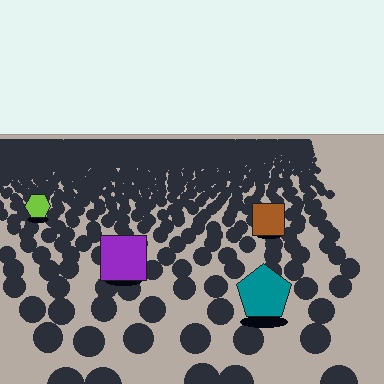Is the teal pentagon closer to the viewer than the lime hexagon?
Yes. The teal pentagon is closer — you can tell from the texture gradient: the ground texture is coarser near it.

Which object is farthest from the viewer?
The lime hexagon is farthest from the viewer. It appears smaller and the ground texture around it is denser.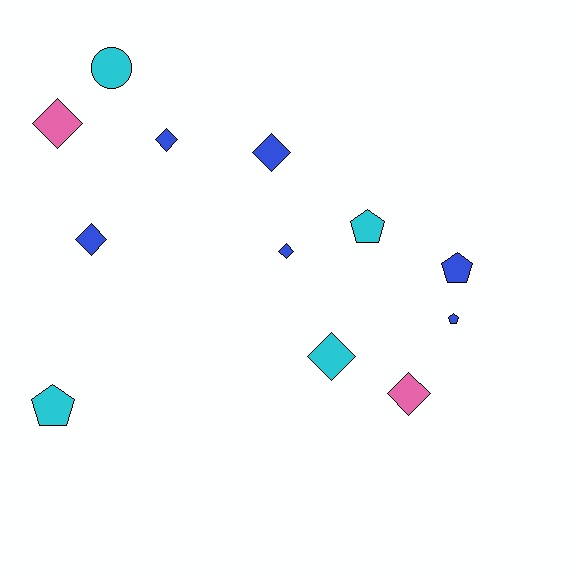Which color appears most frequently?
Blue, with 6 objects.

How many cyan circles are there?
There is 1 cyan circle.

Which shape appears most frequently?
Diamond, with 7 objects.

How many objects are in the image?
There are 12 objects.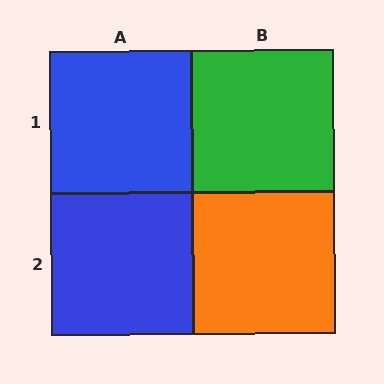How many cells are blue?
2 cells are blue.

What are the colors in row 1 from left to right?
Blue, green.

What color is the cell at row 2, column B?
Orange.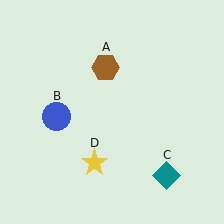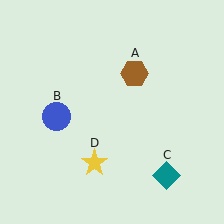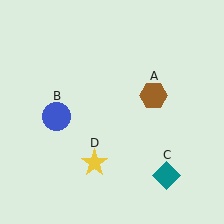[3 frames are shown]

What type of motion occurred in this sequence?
The brown hexagon (object A) rotated clockwise around the center of the scene.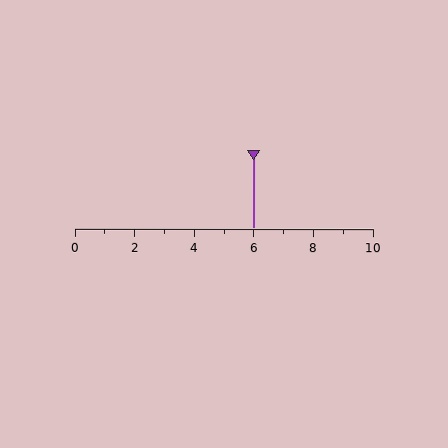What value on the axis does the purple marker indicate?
The marker indicates approximately 6.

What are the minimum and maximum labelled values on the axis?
The axis runs from 0 to 10.